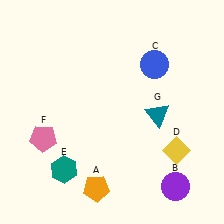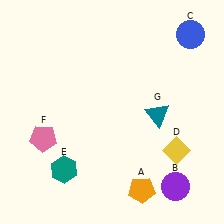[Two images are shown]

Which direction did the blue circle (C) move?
The blue circle (C) moved right.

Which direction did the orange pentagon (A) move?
The orange pentagon (A) moved right.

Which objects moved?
The objects that moved are: the orange pentagon (A), the blue circle (C).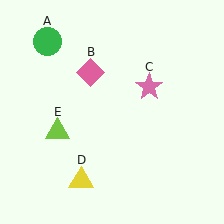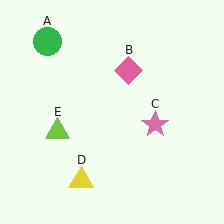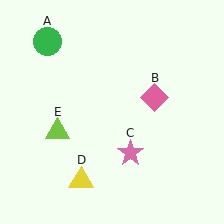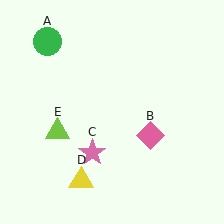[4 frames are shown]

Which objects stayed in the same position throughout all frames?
Green circle (object A) and yellow triangle (object D) and lime triangle (object E) remained stationary.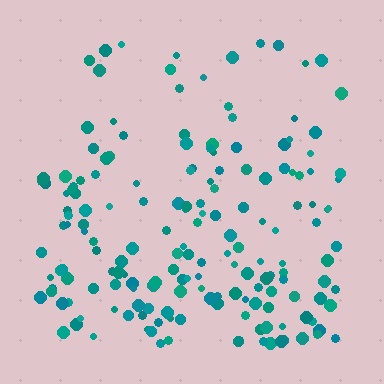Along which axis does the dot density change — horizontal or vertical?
Vertical.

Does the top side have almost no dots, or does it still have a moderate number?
Still a moderate number, just noticeably fewer than the bottom.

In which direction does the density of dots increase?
From top to bottom, with the bottom side densest.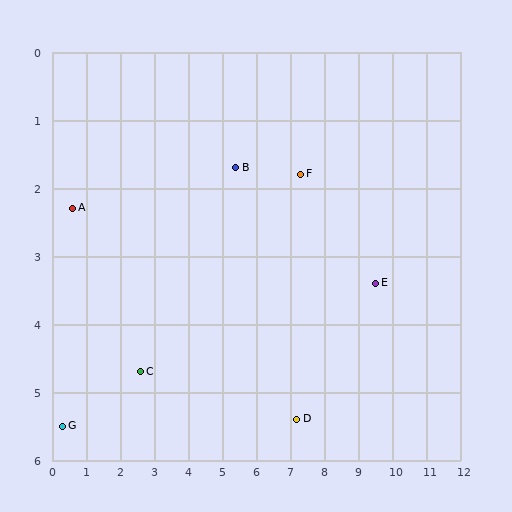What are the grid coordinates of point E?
Point E is at approximately (9.5, 3.4).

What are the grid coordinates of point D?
Point D is at approximately (7.2, 5.4).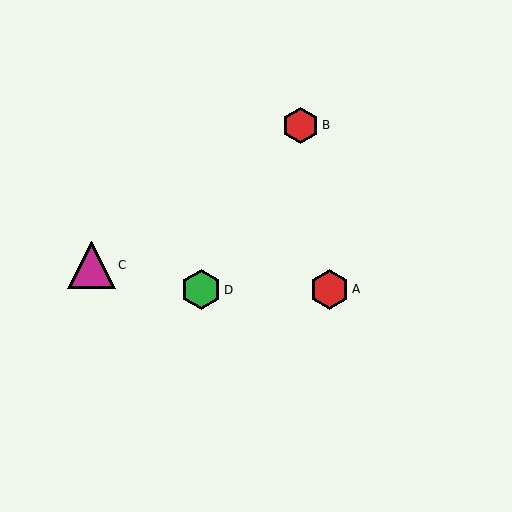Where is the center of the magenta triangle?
The center of the magenta triangle is at (91, 265).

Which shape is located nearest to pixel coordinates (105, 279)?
The magenta triangle (labeled C) at (91, 265) is nearest to that location.